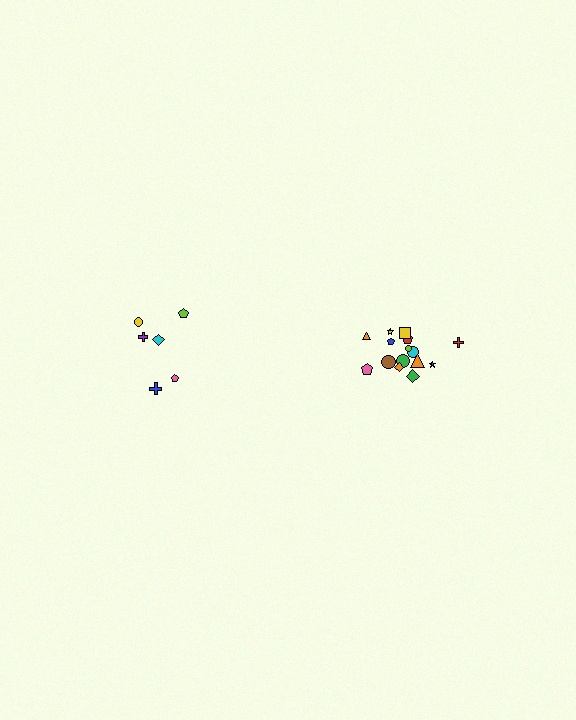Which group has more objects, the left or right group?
The right group.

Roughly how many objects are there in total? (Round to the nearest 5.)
Roughly 20 objects in total.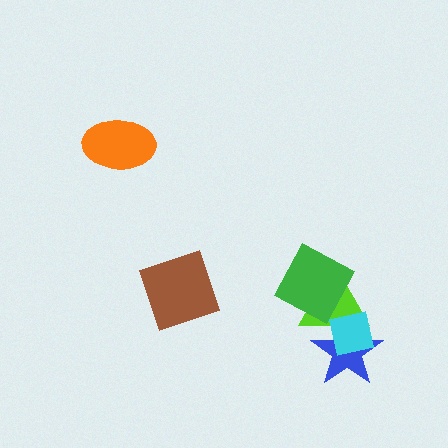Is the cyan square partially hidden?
No, no other shape covers it.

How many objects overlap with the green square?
1 object overlaps with the green square.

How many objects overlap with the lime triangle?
3 objects overlap with the lime triangle.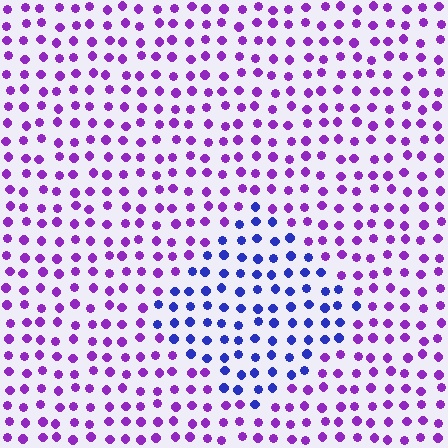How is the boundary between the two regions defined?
The boundary is defined purely by a slight shift in hue (about 46 degrees). Spacing, size, and orientation are identical on both sides.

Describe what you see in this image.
The image is filled with small purple elements in a uniform arrangement. A diamond-shaped region is visible where the elements are tinted to a slightly different hue, forming a subtle color boundary.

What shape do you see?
I see a diamond.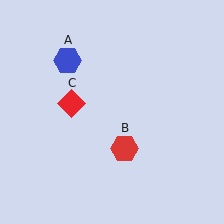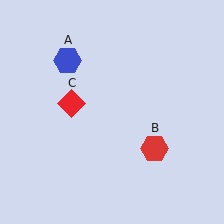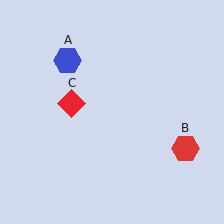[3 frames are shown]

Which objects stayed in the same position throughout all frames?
Blue hexagon (object A) and red diamond (object C) remained stationary.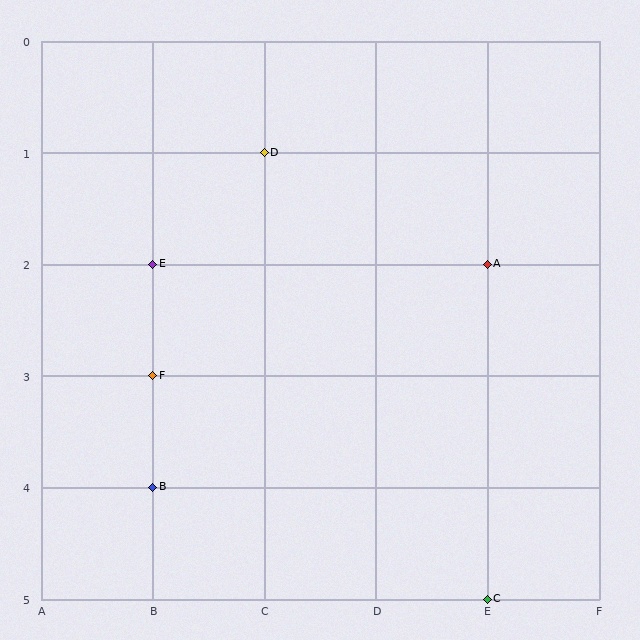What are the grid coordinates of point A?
Point A is at grid coordinates (E, 2).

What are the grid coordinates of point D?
Point D is at grid coordinates (C, 1).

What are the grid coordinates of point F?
Point F is at grid coordinates (B, 3).